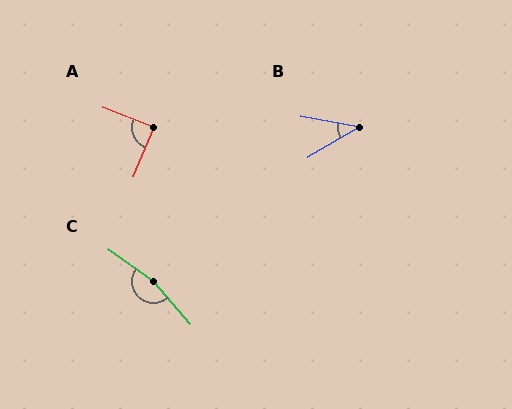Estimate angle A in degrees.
Approximately 88 degrees.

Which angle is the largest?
C, at approximately 166 degrees.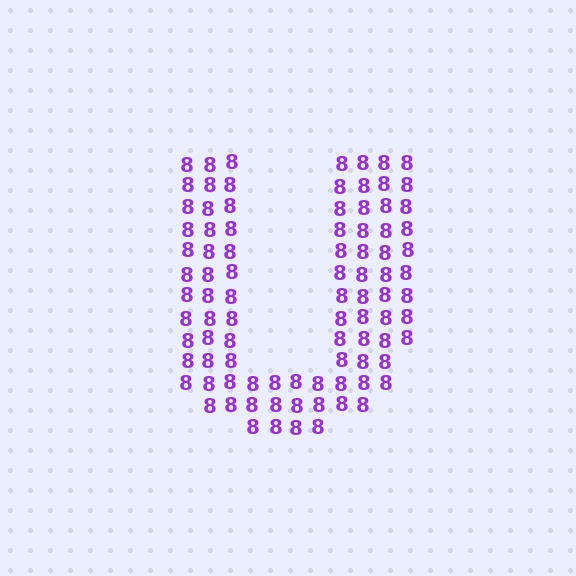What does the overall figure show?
The overall figure shows the letter U.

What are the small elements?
The small elements are digit 8's.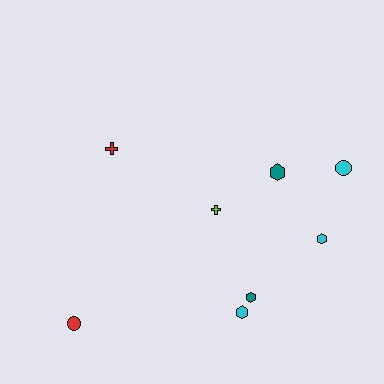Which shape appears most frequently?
Hexagon, with 4 objects.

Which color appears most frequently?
Cyan, with 3 objects.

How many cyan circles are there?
There is 1 cyan circle.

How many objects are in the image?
There are 8 objects.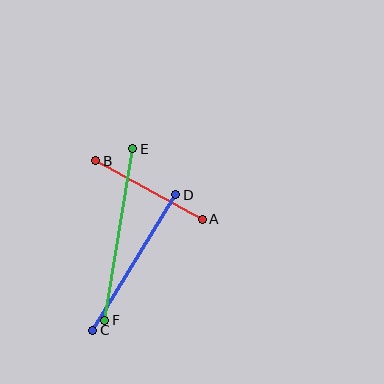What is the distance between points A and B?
The distance is approximately 122 pixels.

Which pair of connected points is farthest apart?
Points E and F are farthest apart.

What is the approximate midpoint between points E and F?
The midpoint is at approximately (119, 235) pixels.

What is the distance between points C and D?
The distance is approximately 159 pixels.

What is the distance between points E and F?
The distance is approximately 174 pixels.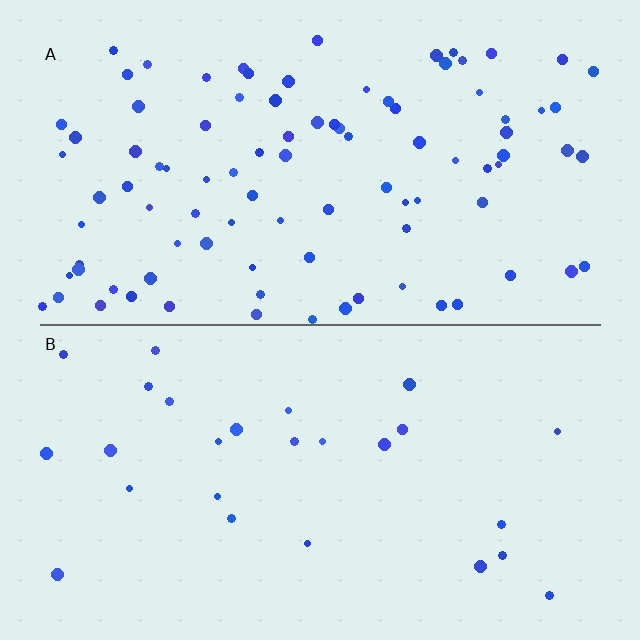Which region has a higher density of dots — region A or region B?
A (the top).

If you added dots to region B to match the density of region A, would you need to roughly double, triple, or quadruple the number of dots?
Approximately quadruple.